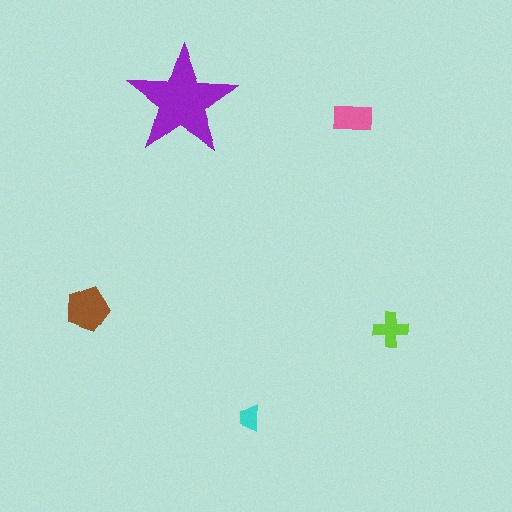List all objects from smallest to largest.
The cyan trapezoid, the lime cross, the pink rectangle, the brown pentagon, the purple star.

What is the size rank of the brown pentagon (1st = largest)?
2nd.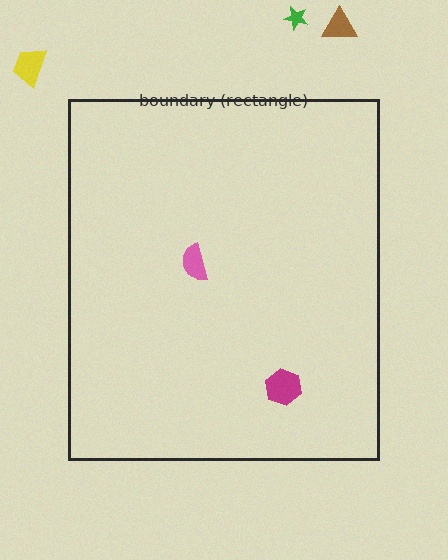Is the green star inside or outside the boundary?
Outside.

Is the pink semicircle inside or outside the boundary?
Inside.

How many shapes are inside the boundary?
2 inside, 3 outside.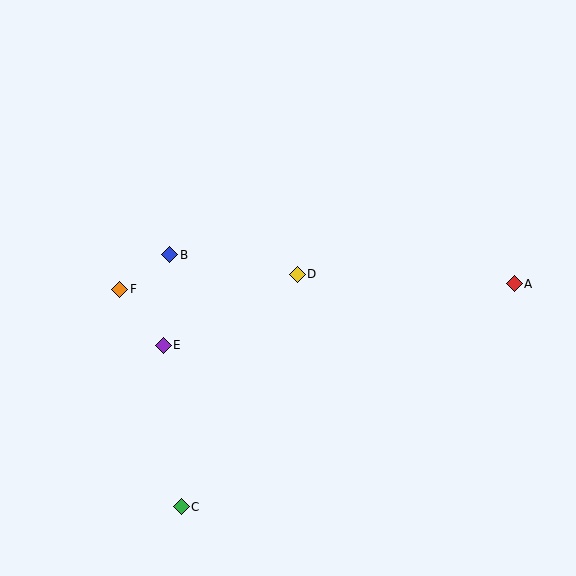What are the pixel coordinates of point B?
Point B is at (170, 255).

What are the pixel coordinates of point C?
Point C is at (181, 507).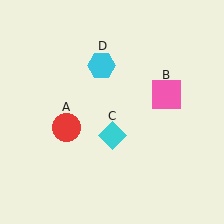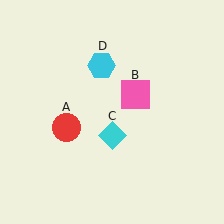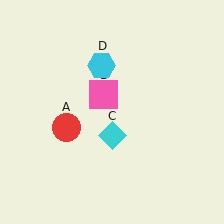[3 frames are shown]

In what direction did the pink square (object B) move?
The pink square (object B) moved left.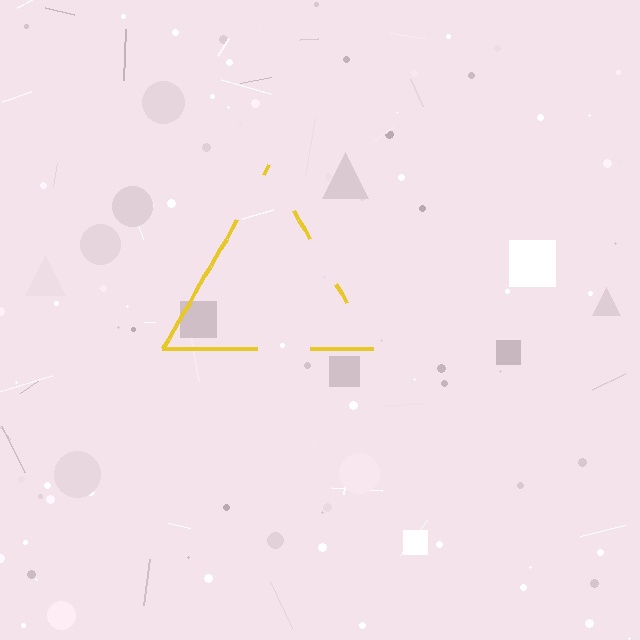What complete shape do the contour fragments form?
The contour fragments form a triangle.